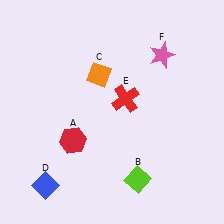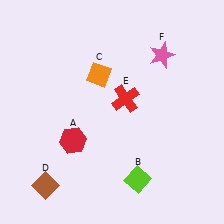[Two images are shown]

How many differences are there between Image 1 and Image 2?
There is 1 difference between the two images.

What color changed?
The diamond (D) changed from blue in Image 1 to brown in Image 2.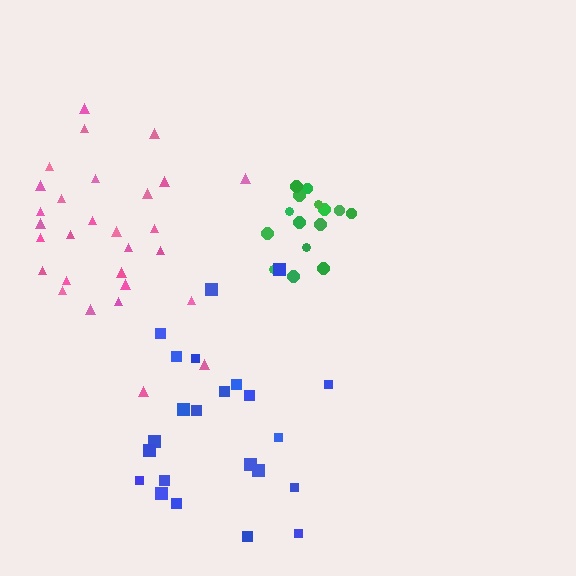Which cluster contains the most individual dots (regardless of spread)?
Pink (29).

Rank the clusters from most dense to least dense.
green, pink, blue.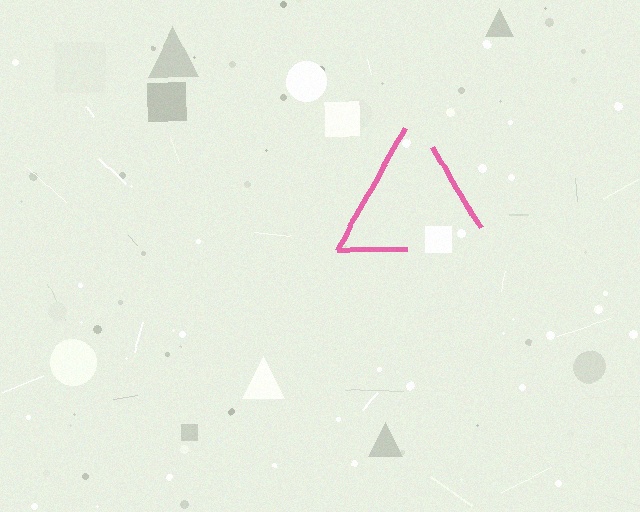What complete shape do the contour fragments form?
The contour fragments form a triangle.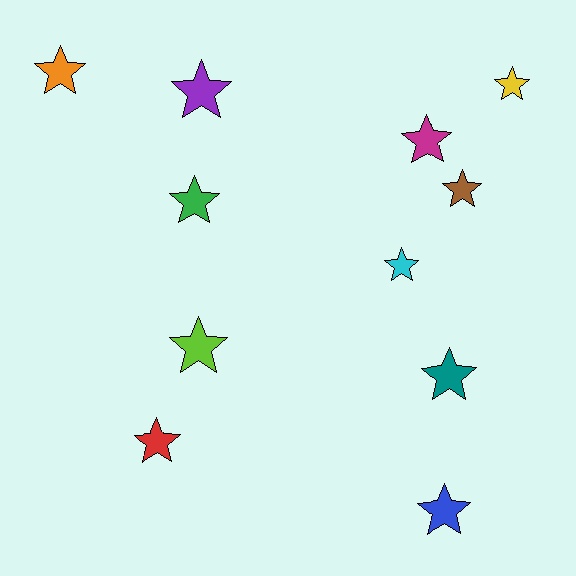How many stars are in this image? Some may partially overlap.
There are 11 stars.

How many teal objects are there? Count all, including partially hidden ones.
There is 1 teal object.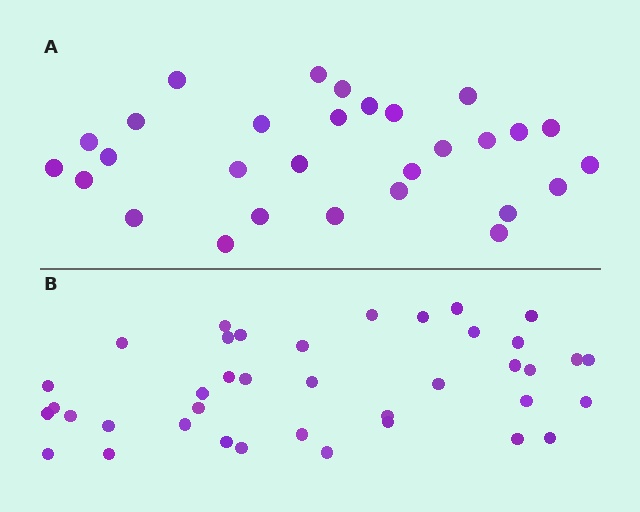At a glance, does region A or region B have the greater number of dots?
Region B (the bottom region) has more dots.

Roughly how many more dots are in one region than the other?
Region B has roughly 10 or so more dots than region A.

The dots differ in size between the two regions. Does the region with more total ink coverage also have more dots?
No. Region A has more total ink coverage because its dots are larger, but region B actually contains more individual dots. Total area can be misleading — the number of items is what matters here.